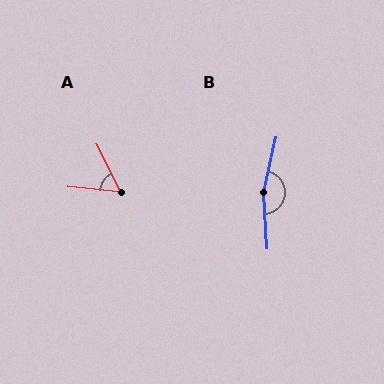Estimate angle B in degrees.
Approximately 164 degrees.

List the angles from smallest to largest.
A (58°), B (164°).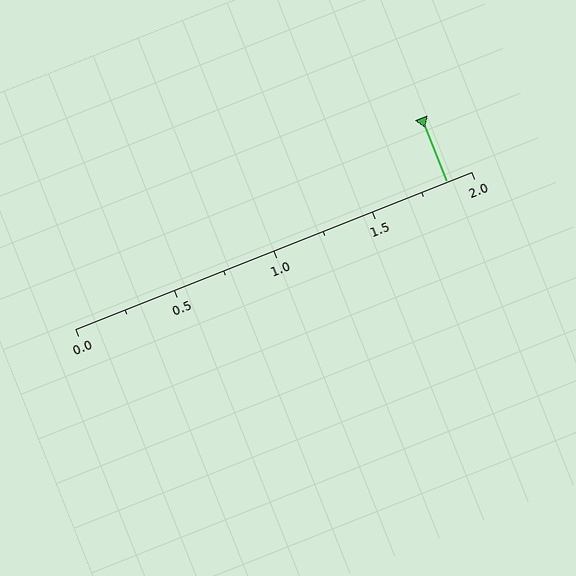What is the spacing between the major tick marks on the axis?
The major ticks are spaced 0.5 apart.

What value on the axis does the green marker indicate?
The marker indicates approximately 1.88.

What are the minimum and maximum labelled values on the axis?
The axis runs from 0.0 to 2.0.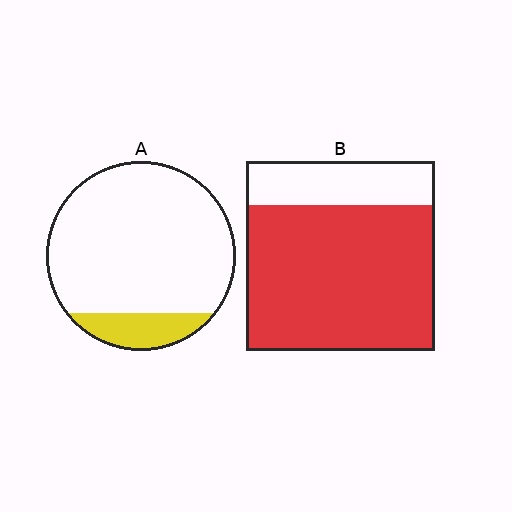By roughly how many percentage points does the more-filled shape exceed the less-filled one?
By roughly 65 percentage points (B over A).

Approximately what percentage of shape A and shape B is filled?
A is approximately 15% and B is approximately 75%.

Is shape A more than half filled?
No.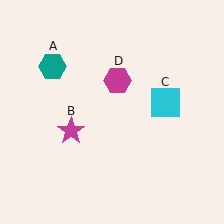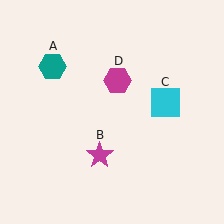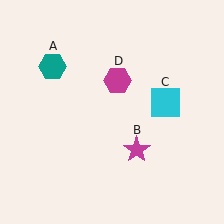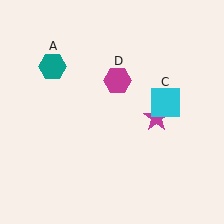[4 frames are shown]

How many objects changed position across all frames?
1 object changed position: magenta star (object B).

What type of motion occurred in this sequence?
The magenta star (object B) rotated counterclockwise around the center of the scene.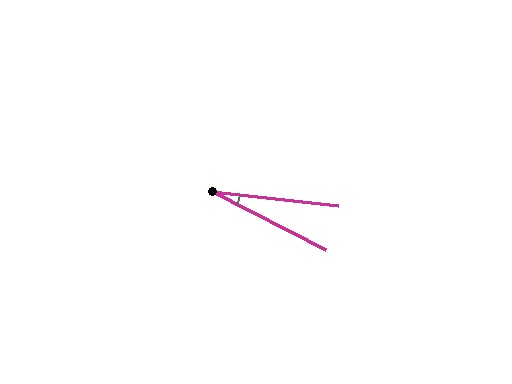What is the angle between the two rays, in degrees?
Approximately 21 degrees.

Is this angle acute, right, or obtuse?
It is acute.